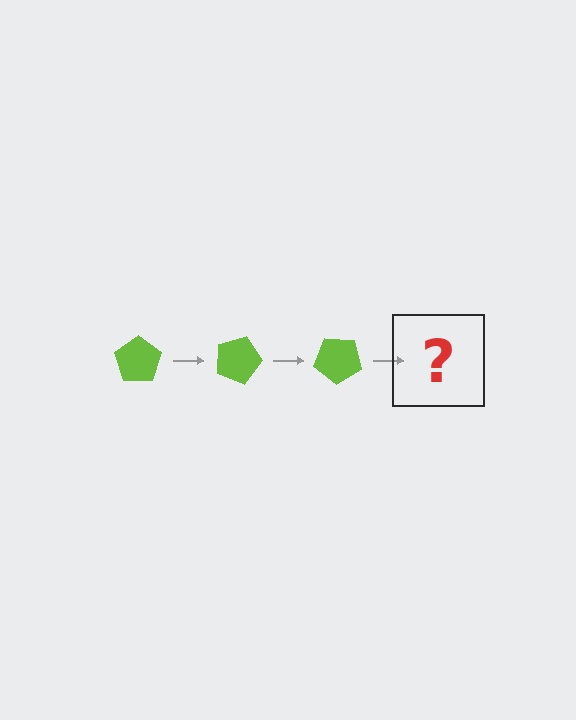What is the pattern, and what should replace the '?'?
The pattern is that the pentagon rotates 20 degrees each step. The '?' should be a lime pentagon rotated 60 degrees.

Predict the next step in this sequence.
The next step is a lime pentagon rotated 60 degrees.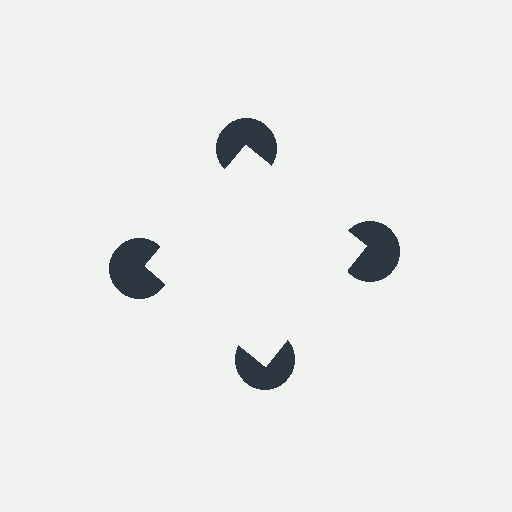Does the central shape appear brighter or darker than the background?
It typically appears slightly brighter than the background, even though no actual brightness change is drawn.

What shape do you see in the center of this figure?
An illusory square — its edges are inferred from the aligned wedge cuts in the pac-man discs, not physically drawn.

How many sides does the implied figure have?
4 sides.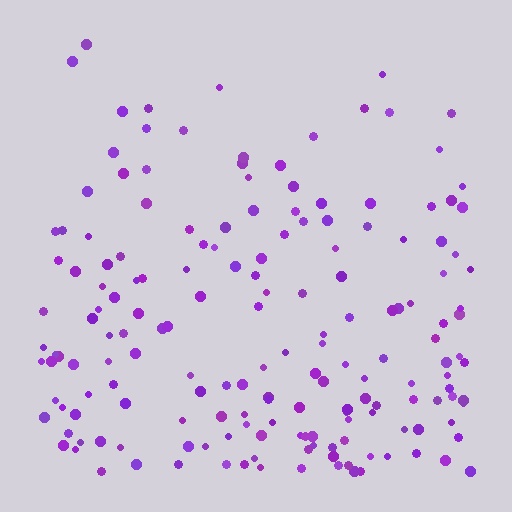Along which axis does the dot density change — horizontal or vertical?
Vertical.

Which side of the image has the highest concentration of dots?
The bottom.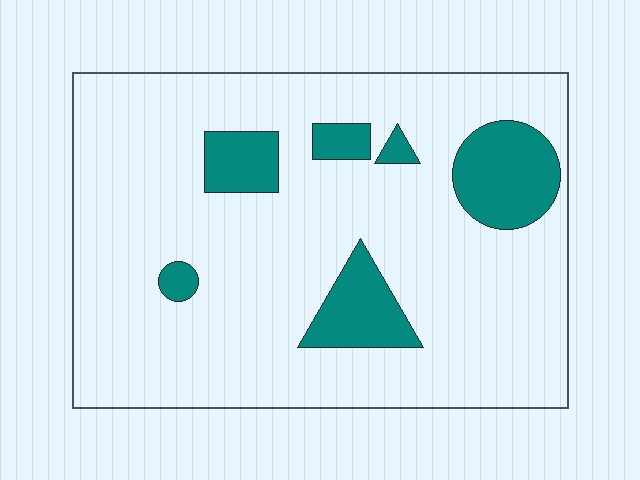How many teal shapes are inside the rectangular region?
6.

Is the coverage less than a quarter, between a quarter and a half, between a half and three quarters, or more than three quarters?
Less than a quarter.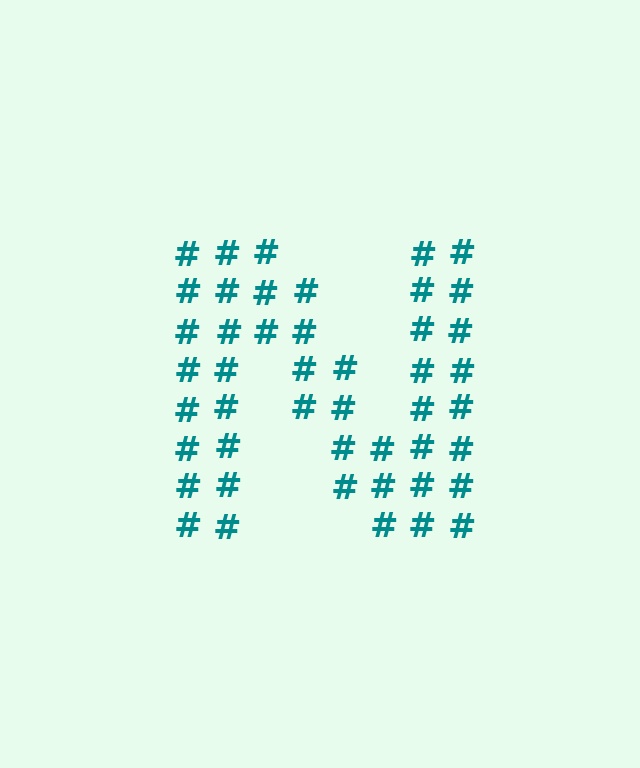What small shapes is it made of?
It is made of small hash symbols.